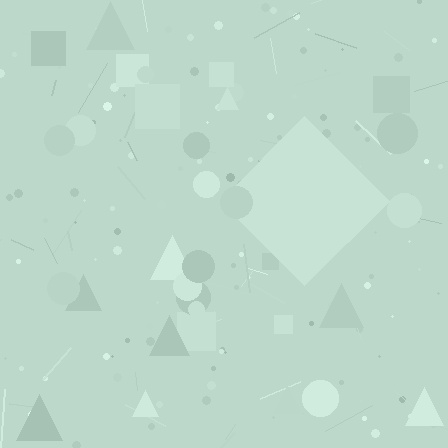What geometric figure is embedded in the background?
A diamond is embedded in the background.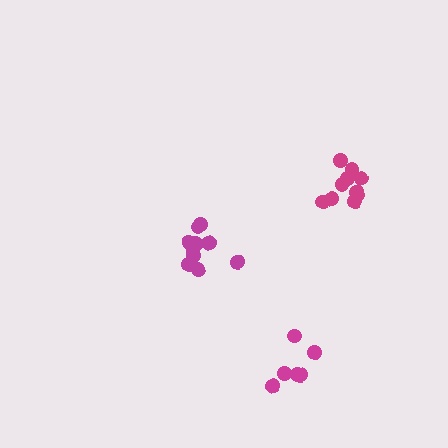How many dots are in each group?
Group 1: 10 dots, Group 2: 6 dots, Group 3: 10 dots (26 total).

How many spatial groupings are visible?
There are 3 spatial groupings.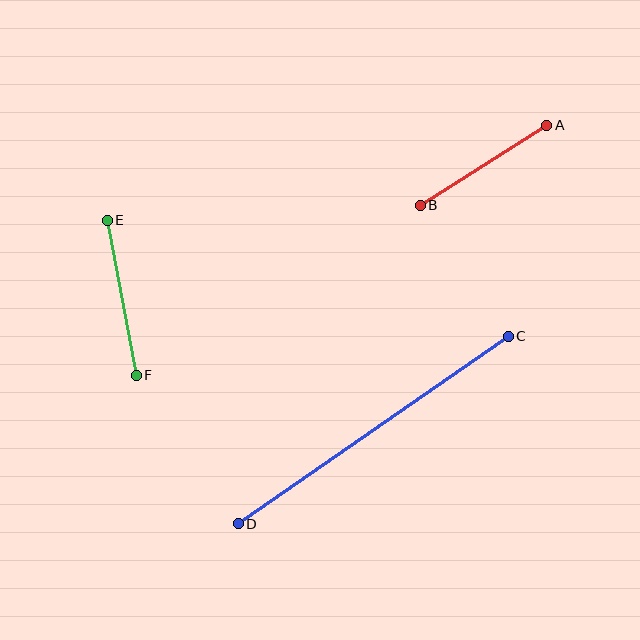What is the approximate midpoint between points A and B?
The midpoint is at approximately (484, 165) pixels.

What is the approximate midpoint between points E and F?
The midpoint is at approximately (122, 298) pixels.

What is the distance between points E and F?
The distance is approximately 157 pixels.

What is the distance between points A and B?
The distance is approximately 150 pixels.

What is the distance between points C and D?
The distance is approximately 329 pixels.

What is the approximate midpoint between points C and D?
The midpoint is at approximately (373, 430) pixels.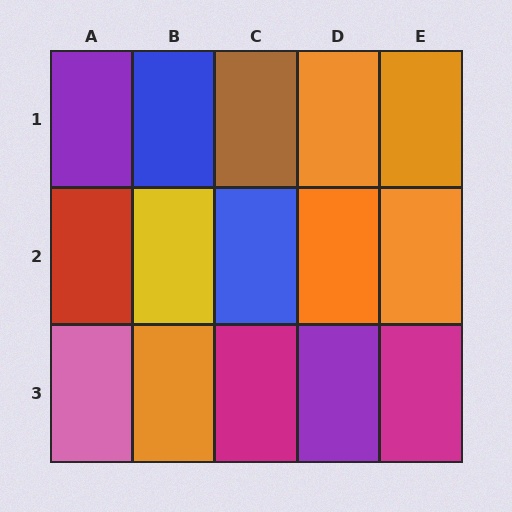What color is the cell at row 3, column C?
Magenta.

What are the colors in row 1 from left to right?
Purple, blue, brown, orange, orange.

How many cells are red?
1 cell is red.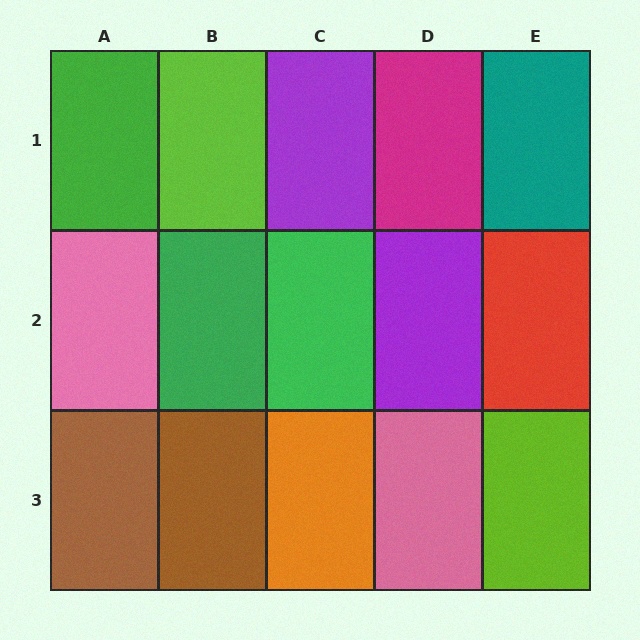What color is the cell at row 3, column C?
Orange.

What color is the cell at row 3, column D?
Pink.